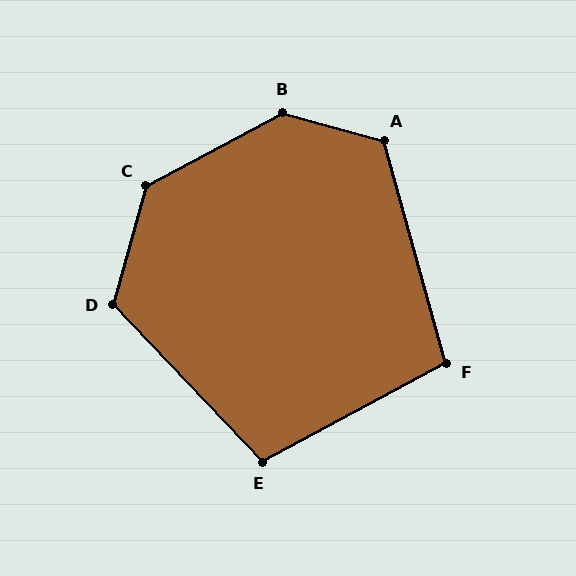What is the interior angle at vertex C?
Approximately 133 degrees (obtuse).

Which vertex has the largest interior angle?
B, at approximately 136 degrees.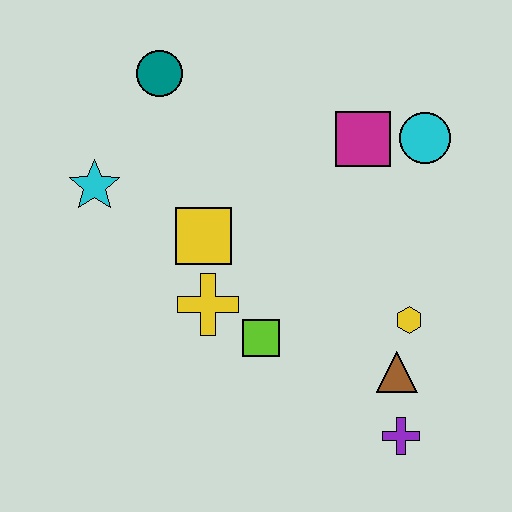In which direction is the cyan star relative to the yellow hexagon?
The cyan star is to the left of the yellow hexagon.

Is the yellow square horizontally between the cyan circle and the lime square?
No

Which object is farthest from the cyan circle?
The cyan star is farthest from the cyan circle.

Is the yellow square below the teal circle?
Yes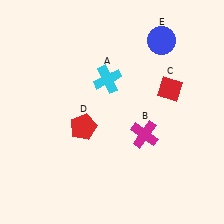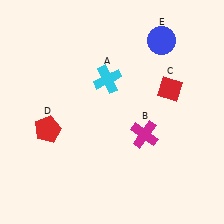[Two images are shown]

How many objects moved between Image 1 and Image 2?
1 object moved between the two images.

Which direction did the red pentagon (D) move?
The red pentagon (D) moved left.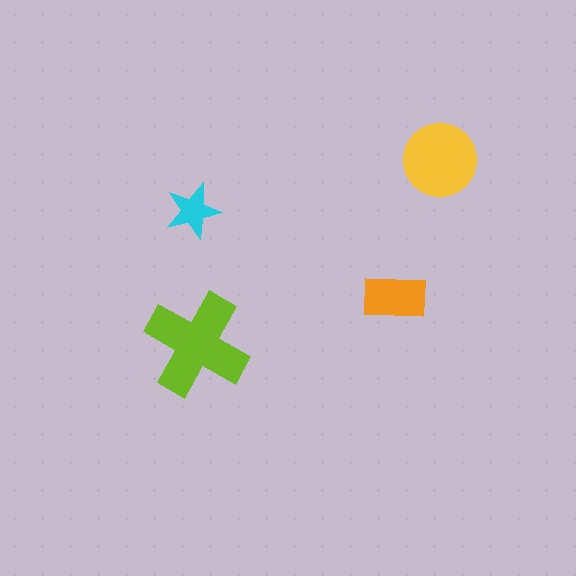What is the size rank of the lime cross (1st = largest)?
1st.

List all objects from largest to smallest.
The lime cross, the yellow circle, the orange rectangle, the cyan star.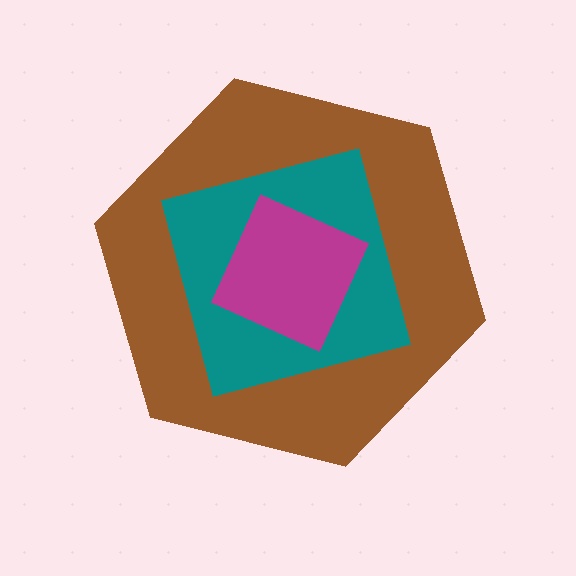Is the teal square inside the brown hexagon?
Yes.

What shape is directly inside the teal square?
The magenta square.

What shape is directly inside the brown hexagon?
The teal square.